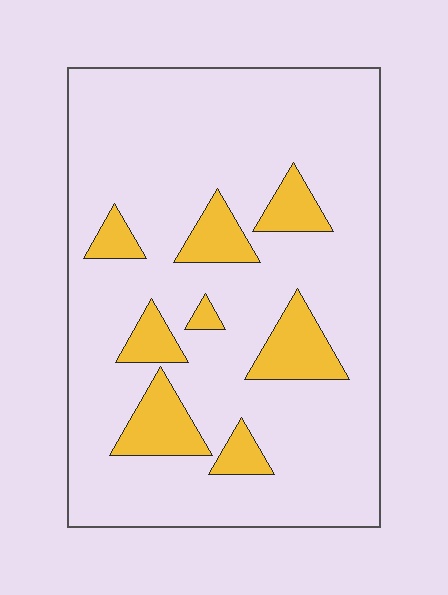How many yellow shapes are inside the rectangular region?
8.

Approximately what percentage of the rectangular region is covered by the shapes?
Approximately 15%.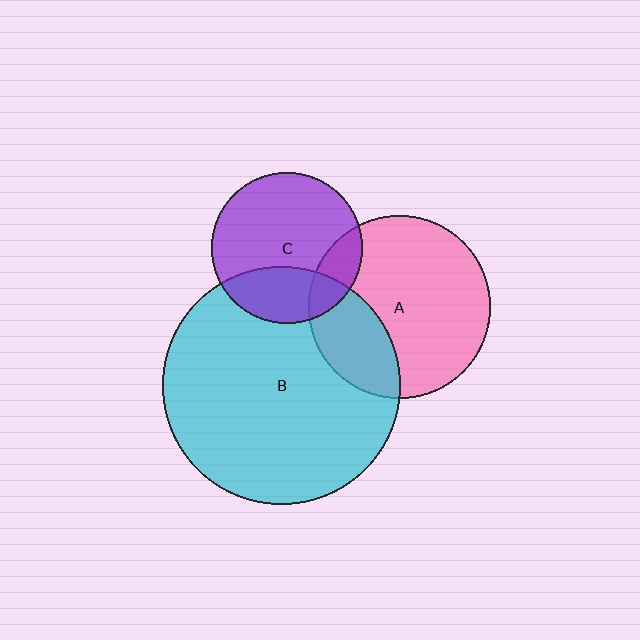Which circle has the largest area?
Circle B (cyan).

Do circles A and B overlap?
Yes.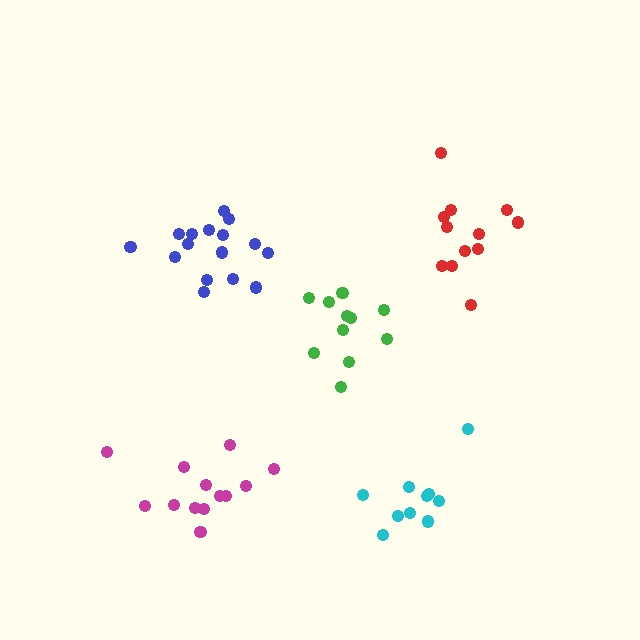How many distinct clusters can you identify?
There are 5 distinct clusters.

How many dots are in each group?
Group 1: 16 dots, Group 2: 12 dots, Group 3: 10 dots, Group 4: 11 dots, Group 5: 13 dots (62 total).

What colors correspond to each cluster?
The clusters are colored: blue, red, cyan, green, magenta.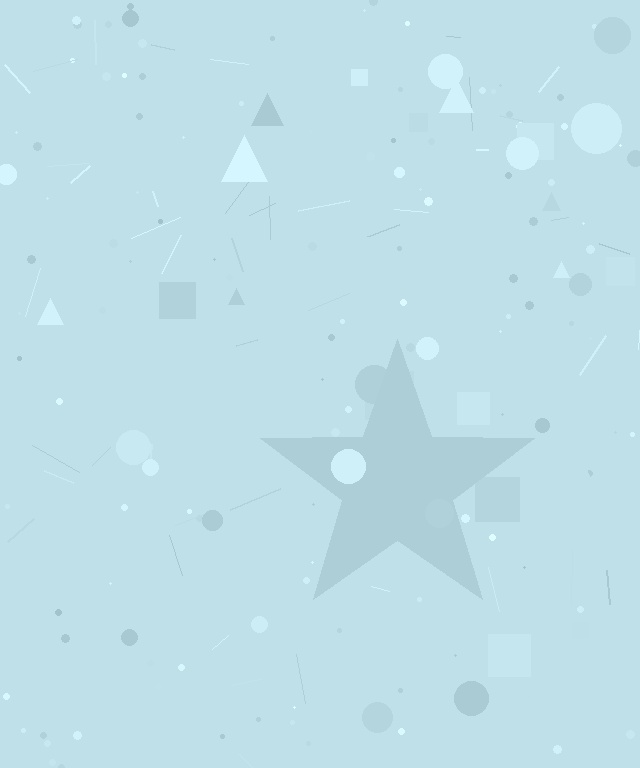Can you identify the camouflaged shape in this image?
The camouflaged shape is a star.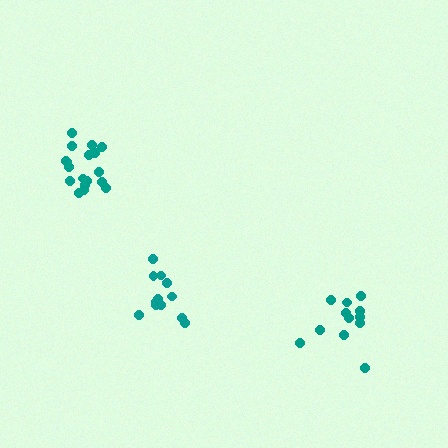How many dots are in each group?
Group 1: 18 dots, Group 2: 12 dots, Group 3: 12 dots (42 total).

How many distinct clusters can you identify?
There are 3 distinct clusters.